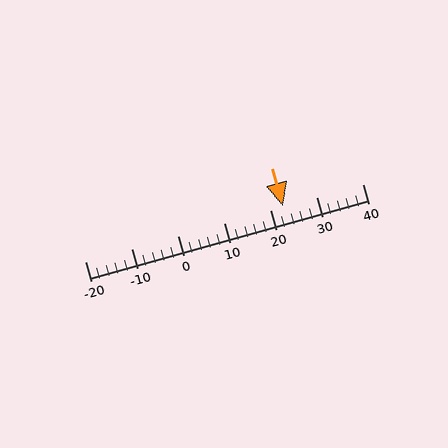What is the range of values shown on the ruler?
The ruler shows values from -20 to 40.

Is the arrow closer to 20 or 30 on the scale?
The arrow is closer to 20.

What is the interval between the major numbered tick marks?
The major tick marks are spaced 10 units apart.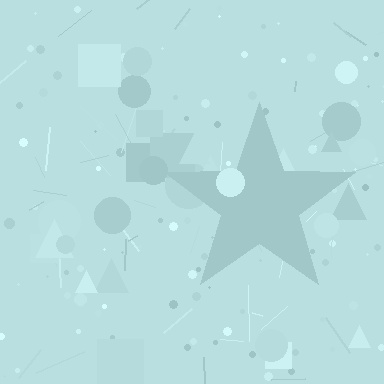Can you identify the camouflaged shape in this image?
The camouflaged shape is a star.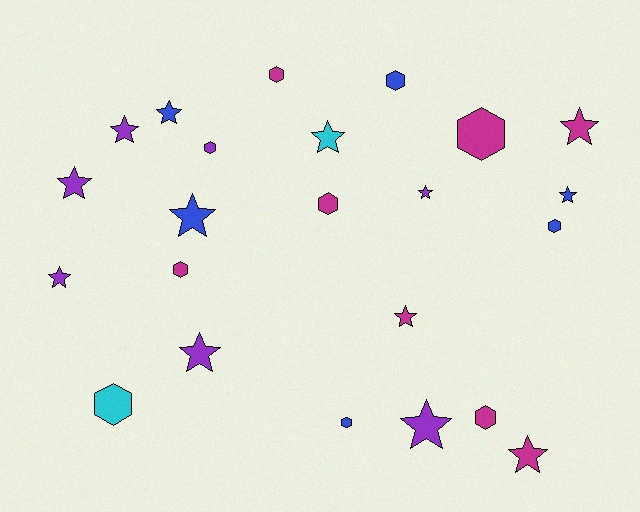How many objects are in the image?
There are 23 objects.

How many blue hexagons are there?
There are 3 blue hexagons.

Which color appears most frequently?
Magenta, with 8 objects.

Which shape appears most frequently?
Star, with 13 objects.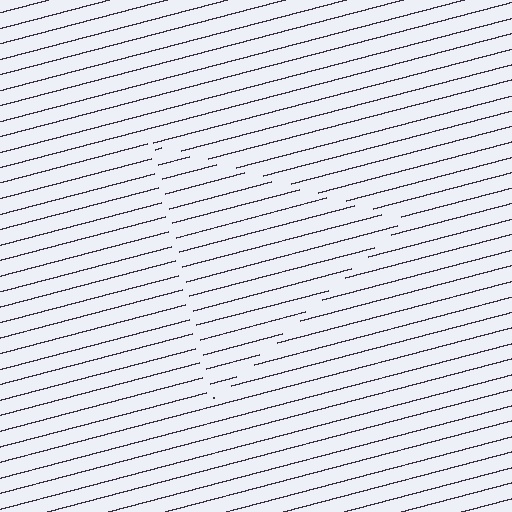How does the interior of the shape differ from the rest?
The interior of the shape contains the same grating, shifted by half a period — the contour is defined by the phase discontinuity where line-ends from the inner and outer gratings abut.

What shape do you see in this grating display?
An illusory triangle. The interior of the shape contains the same grating, shifted by half a period — the contour is defined by the phase discontinuity where line-ends from the inner and outer gratings abut.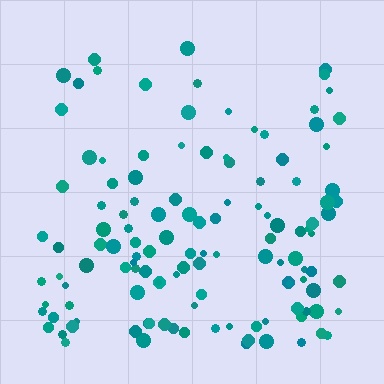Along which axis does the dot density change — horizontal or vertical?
Vertical.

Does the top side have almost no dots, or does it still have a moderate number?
Still a moderate number, just noticeably fewer than the bottom.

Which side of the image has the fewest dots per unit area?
The top.